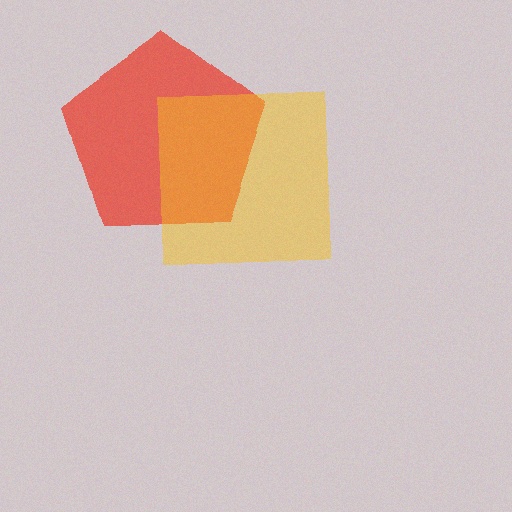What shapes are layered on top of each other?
The layered shapes are: a red pentagon, a yellow square.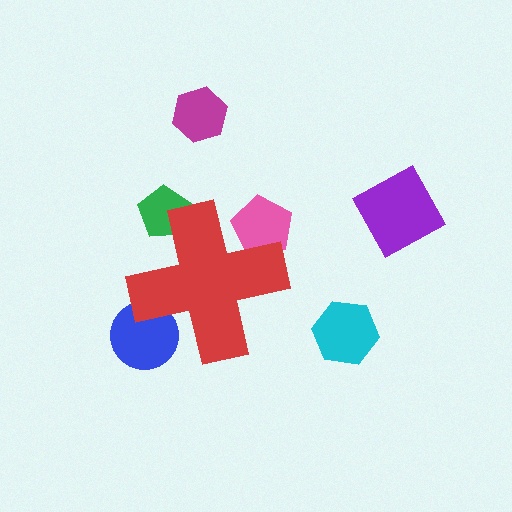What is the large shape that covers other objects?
A red cross.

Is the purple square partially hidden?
No, the purple square is fully visible.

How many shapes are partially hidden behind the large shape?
3 shapes are partially hidden.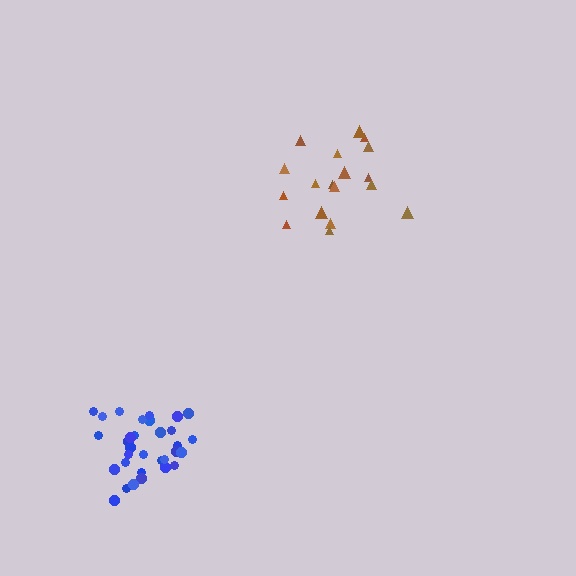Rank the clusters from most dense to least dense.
blue, brown.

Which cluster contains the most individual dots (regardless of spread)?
Blue (32).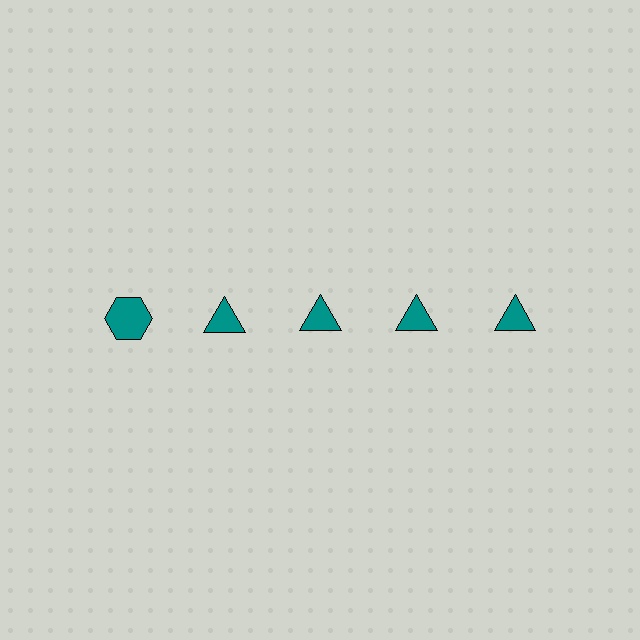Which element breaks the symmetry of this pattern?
The teal hexagon in the top row, leftmost column breaks the symmetry. All other shapes are teal triangles.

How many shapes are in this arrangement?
There are 5 shapes arranged in a grid pattern.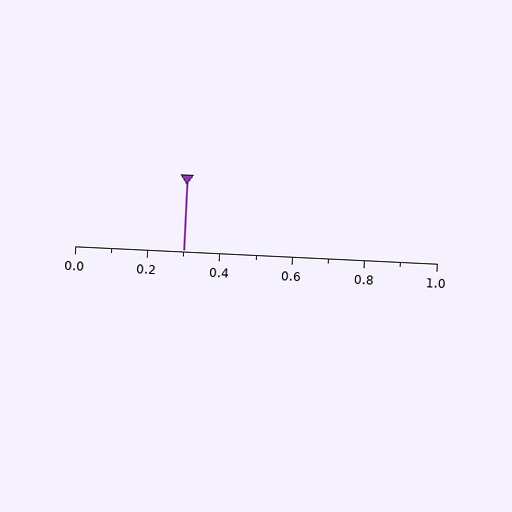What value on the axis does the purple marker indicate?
The marker indicates approximately 0.3.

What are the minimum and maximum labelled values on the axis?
The axis runs from 0.0 to 1.0.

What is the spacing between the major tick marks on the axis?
The major ticks are spaced 0.2 apart.